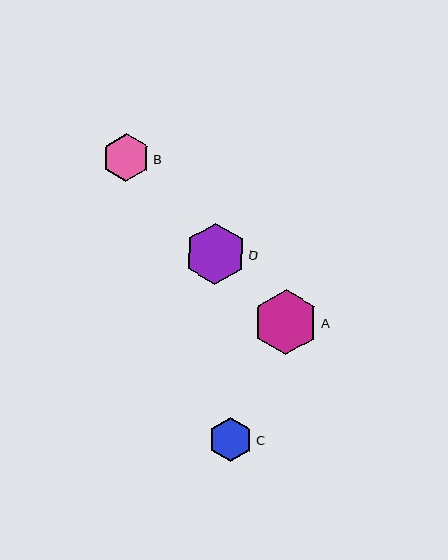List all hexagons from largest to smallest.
From largest to smallest: A, D, B, C.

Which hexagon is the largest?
Hexagon A is the largest with a size of approximately 65 pixels.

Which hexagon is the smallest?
Hexagon C is the smallest with a size of approximately 44 pixels.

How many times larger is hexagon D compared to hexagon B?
Hexagon D is approximately 1.3 times the size of hexagon B.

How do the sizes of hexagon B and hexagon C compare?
Hexagon B and hexagon C are approximately the same size.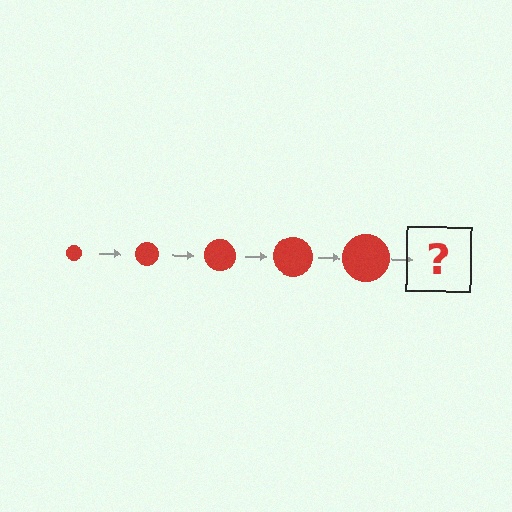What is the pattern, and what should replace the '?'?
The pattern is that the circle gets progressively larger each step. The '?' should be a red circle, larger than the previous one.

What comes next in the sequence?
The next element should be a red circle, larger than the previous one.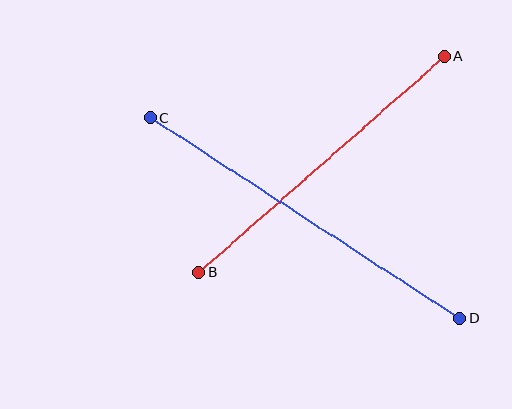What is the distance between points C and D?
The distance is approximately 369 pixels.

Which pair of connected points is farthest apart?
Points C and D are farthest apart.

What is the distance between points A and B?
The distance is approximately 327 pixels.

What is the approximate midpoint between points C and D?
The midpoint is at approximately (305, 218) pixels.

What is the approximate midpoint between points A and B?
The midpoint is at approximately (322, 164) pixels.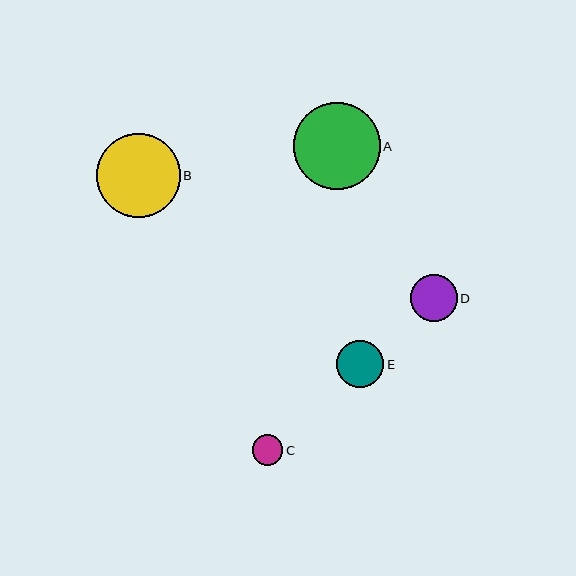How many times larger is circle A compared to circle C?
Circle A is approximately 2.8 times the size of circle C.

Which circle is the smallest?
Circle C is the smallest with a size of approximately 31 pixels.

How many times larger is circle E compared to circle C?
Circle E is approximately 1.5 times the size of circle C.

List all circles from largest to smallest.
From largest to smallest: A, B, E, D, C.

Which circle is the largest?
Circle A is the largest with a size of approximately 87 pixels.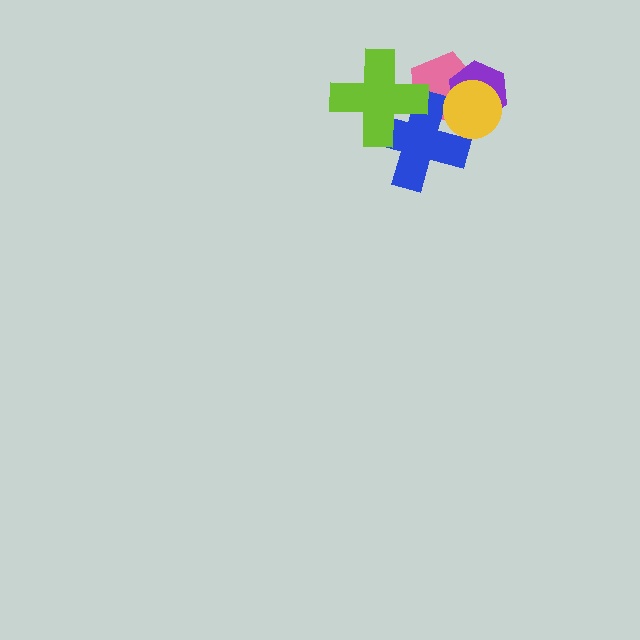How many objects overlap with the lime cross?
2 objects overlap with the lime cross.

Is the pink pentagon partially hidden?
Yes, it is partially covered by another shape.